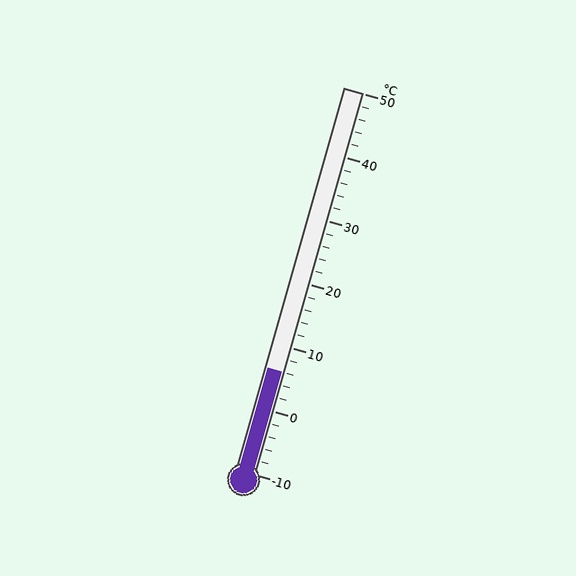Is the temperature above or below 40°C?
The temperature is below 40°C.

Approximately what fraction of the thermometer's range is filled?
The thermometer is filled to approximately 25% of its range.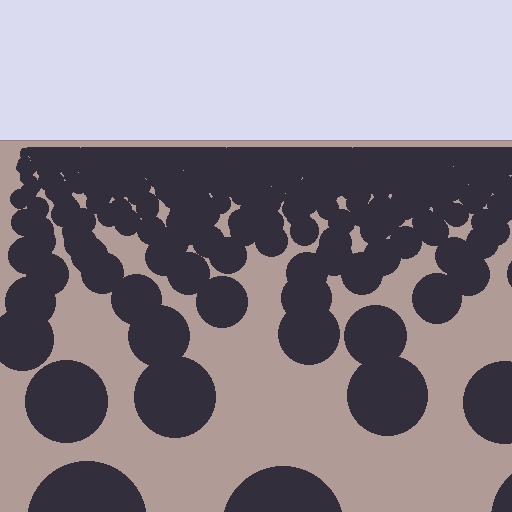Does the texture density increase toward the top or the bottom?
Density increases toward the top.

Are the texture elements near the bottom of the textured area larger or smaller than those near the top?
Larger. Near the bottom, elements are closer to the viewer and appear at a bigger on-screen size.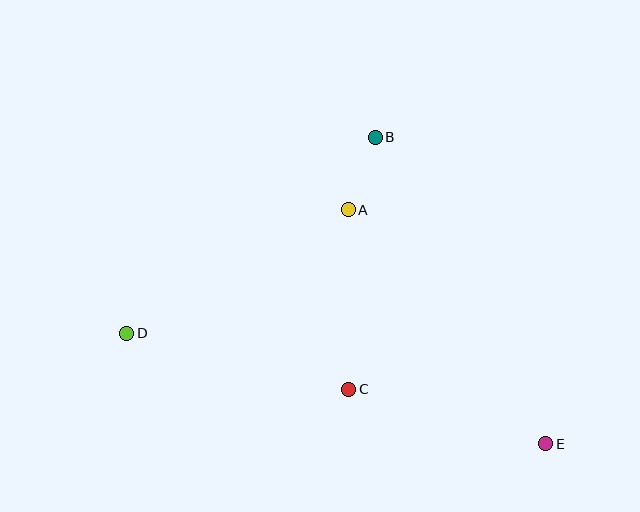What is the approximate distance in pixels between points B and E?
The distance between B and E is approximately 351 pixels.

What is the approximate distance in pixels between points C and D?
The distance between C and D is approximately 229 pixels.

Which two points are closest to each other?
Points A and B are closest to each other.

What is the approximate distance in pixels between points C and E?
The distance between C and E is approximately 205 pixels.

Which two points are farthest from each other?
Points D and E are farthest from each other.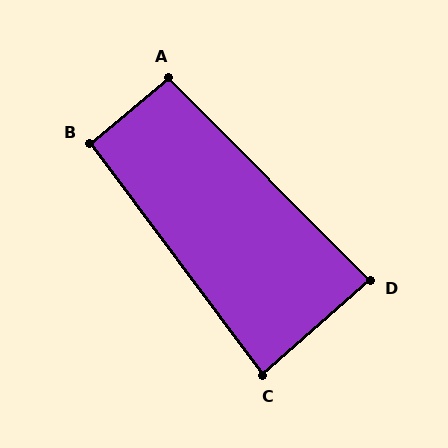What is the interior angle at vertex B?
Approximately 93 degrees (approximately right).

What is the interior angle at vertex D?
Approximately 87 degrees (approximately right).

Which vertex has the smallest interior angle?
C, at approximately 85 degrees.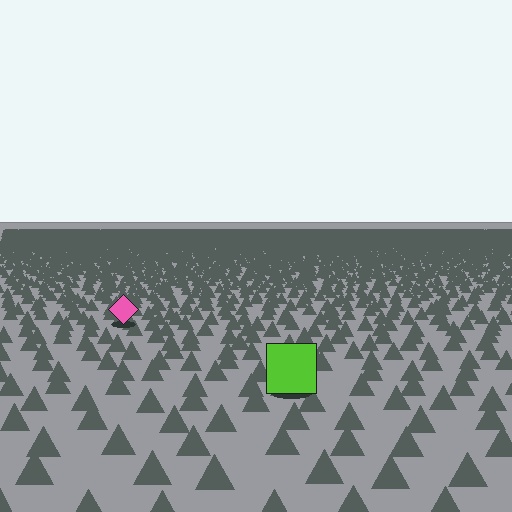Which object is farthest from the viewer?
The pink diamond is farthest from the viewer. It appears smaller and the ground texture around it is denser.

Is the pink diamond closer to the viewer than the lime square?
No. The lime square is closer — you can tell from the texture gradient: the ground texture is coarser near it.